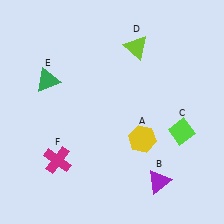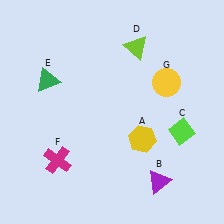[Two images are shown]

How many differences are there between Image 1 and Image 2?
There is 1 difference between the two images.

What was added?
A yellow circle (G) was added in Image 2.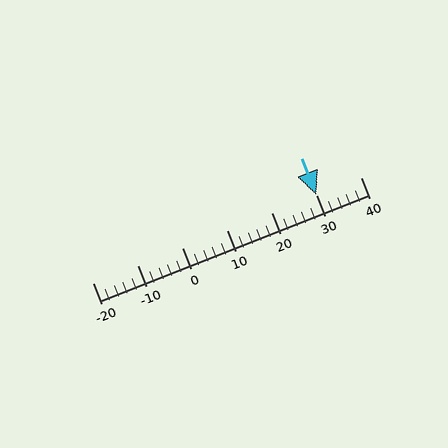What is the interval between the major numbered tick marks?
The major tick marks are spaced 10 units apart.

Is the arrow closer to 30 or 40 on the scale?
The arrow is closer to 30.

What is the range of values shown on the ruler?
The ruler shows values from -20 to 40.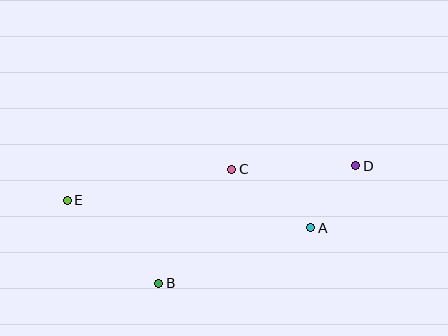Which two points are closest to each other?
Points A and D are closest to each other.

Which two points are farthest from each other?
Points D and E are farthest from each other.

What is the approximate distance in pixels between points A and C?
The distance between A and C is approximately 99 pixels.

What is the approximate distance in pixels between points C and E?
The distance between C and E is approximately 167 pixels.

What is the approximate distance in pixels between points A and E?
The distance between A and E is approximately 245 pixels.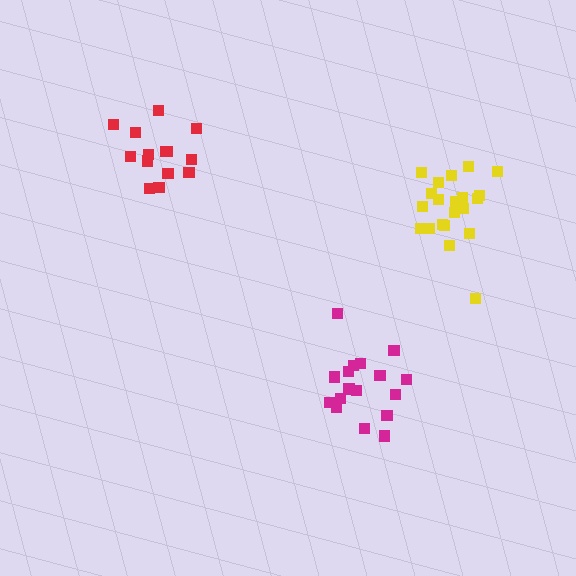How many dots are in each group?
Group 1: 15 dots, Group 2: 21 dots, Group 3: 17 dots (53 total).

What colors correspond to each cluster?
The clusters are colored: red, yellow, magenta.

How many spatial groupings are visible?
There are 3 spatial groupings.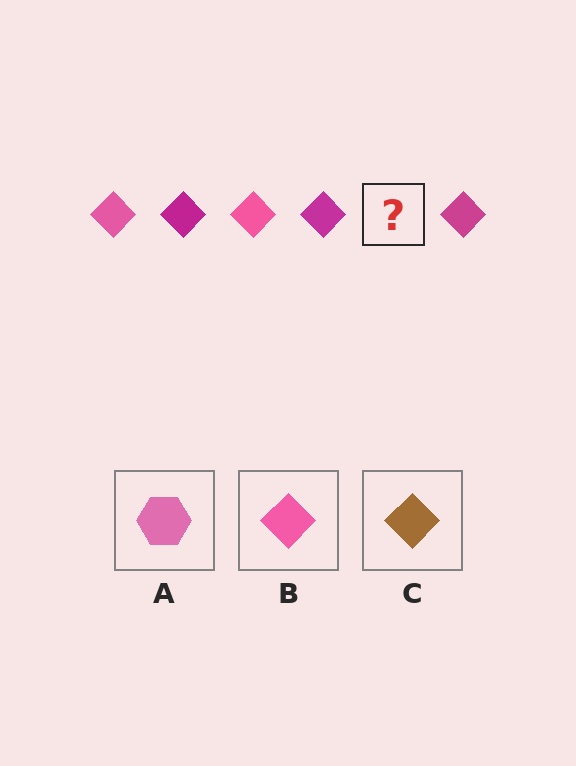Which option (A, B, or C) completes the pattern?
B.